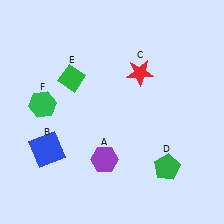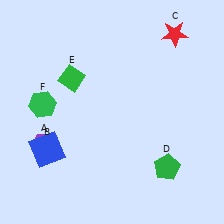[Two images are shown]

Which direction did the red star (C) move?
The red star (C) moved up.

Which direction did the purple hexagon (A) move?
The purple hexagon (A) moved left.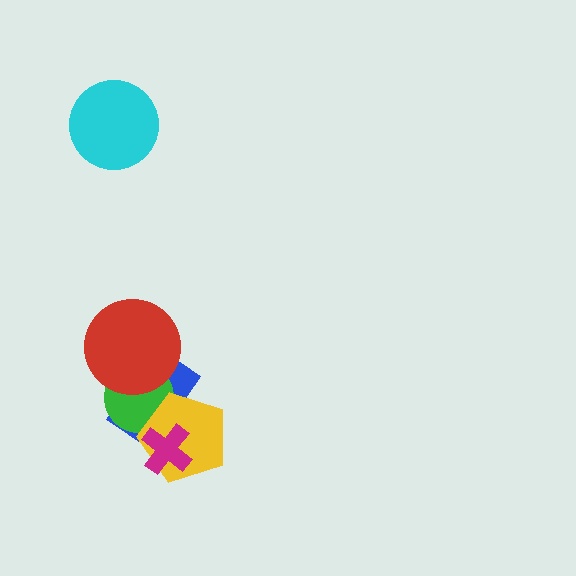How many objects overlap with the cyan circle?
0 objects overlap with the cyan circle.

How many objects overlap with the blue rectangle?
4 objects overlap with the blue rectangle.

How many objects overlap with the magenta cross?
2 objects overlap with the magenta cross.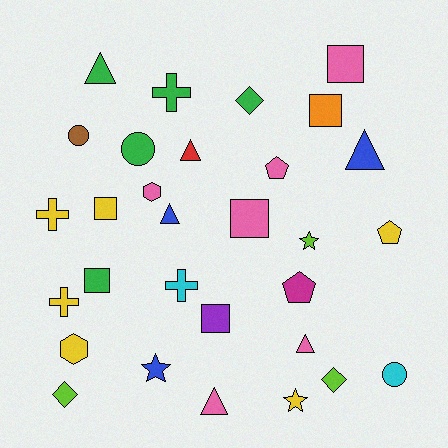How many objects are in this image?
There are 30 objects.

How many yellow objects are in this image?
There are 6 yellow objects.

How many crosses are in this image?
There are 4 crosses.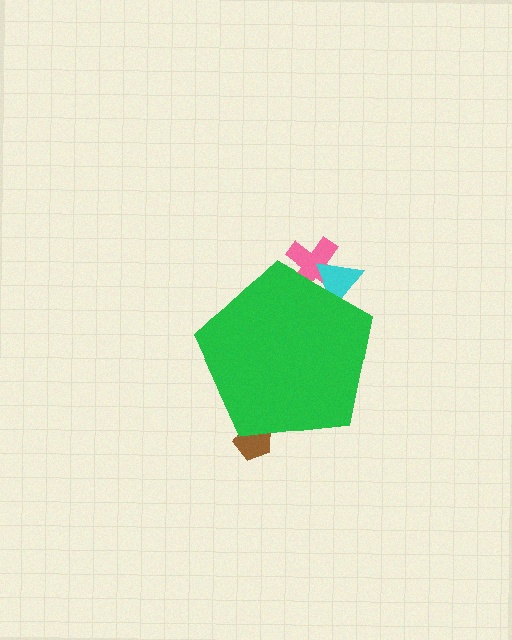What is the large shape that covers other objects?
A green pentagon.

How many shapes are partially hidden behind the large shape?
3 shapes are partially hidden.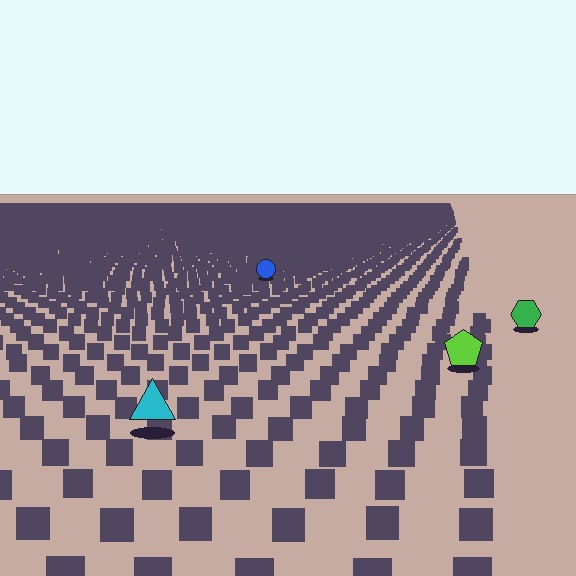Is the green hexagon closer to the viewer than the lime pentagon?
No. The lime pentagon is closer — you can tell from the texture gradient: the ground texture is coarser near it.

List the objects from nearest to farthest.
From nearest to farthest: the cyan triangle, the lime pentagon, the green hexagon, the blue circle.